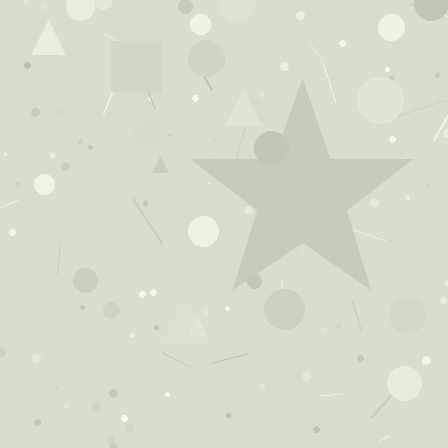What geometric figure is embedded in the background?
A star is embedded in the background.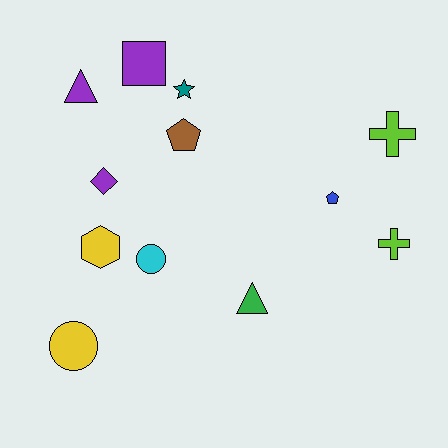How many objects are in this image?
There are 12 objects.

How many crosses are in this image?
There are 2 crosses.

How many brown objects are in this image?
There is 1 brown object.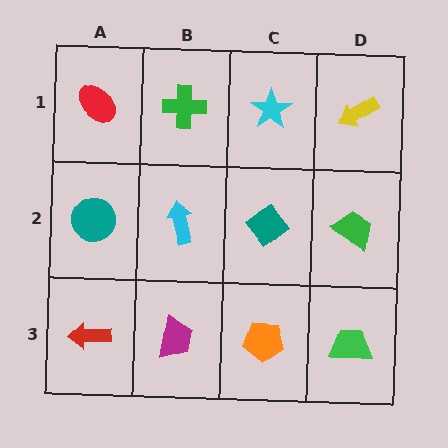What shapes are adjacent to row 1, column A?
A teal circle (row 2, column A), a green cross (row 1, column B).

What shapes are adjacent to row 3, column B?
A cyan arrow (row 2, column B), a red arrow (row 3, column A), an orange pentagon (row 3, column C).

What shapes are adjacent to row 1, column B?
A cyan arrow (row 2, column B), a red ellipse (row 1, column A), a cyan star (row 1, column C).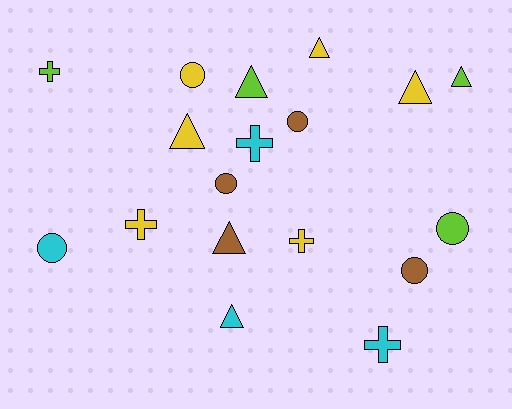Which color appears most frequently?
Yellow, with 6 objects.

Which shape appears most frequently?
Triangle, with 7 objects.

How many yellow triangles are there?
There are 3 yellow triangles.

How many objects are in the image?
There are 18 objects.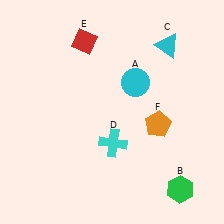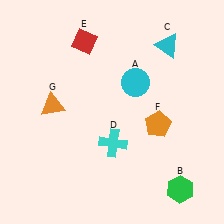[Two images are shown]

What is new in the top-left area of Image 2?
An orange triangle (G) was added in the top-left area of Image 2.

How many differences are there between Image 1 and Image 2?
There is 1 difference between the two images.